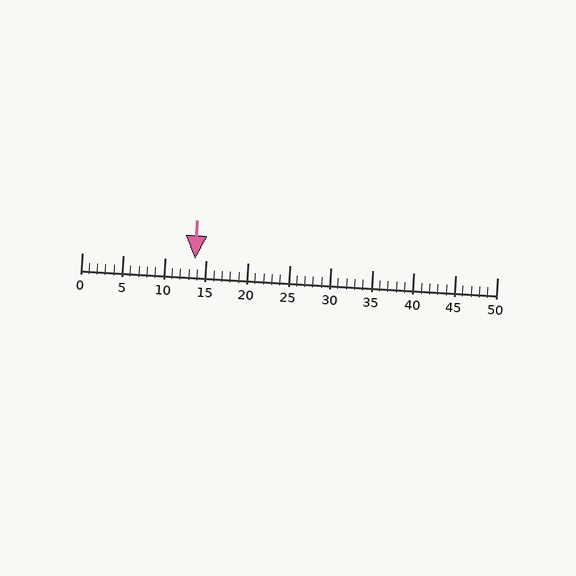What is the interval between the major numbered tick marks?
The major tick marks are spaced 5 units apart.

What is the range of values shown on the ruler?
The ruler shows values from 0 to 50.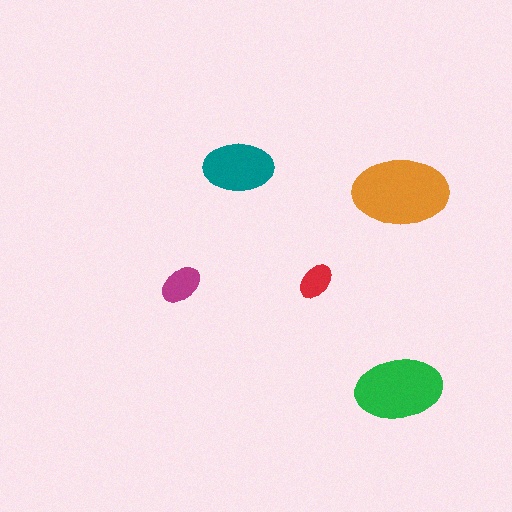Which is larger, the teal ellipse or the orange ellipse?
The orange one.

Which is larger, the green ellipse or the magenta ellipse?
The green one.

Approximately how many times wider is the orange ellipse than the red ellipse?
About 2.5 times wider.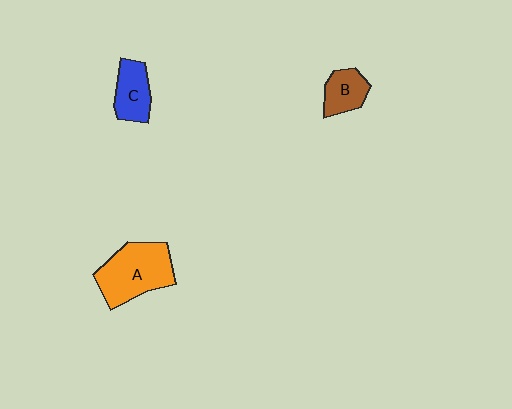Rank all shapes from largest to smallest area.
From largest to smallest: A (orange), C (blue), B (brown).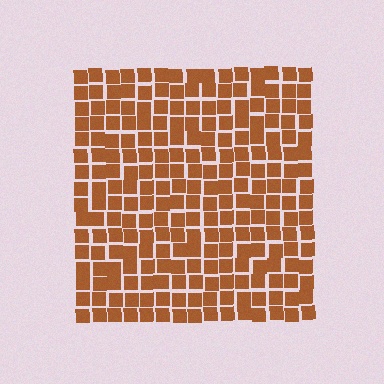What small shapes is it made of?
It is made of small squares.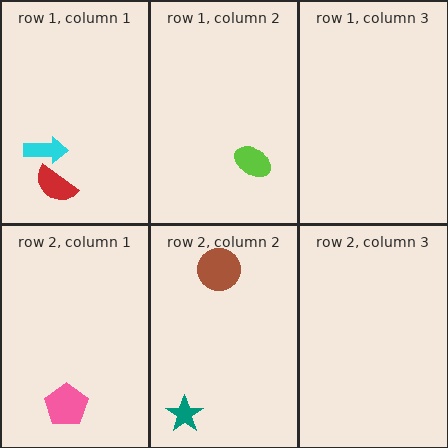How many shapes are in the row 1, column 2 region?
1.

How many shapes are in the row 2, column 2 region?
2.